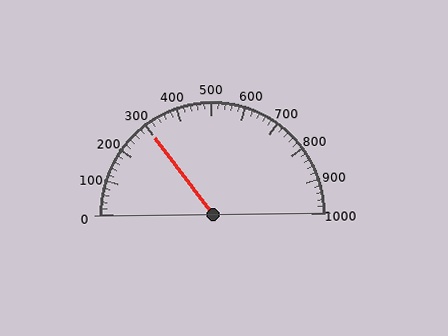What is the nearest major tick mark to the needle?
The nearest major tick mark is 300.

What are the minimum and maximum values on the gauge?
The gauge ranges from 0 to 1000.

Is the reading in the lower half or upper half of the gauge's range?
The reading is in the lower half of the range (0 to 1000).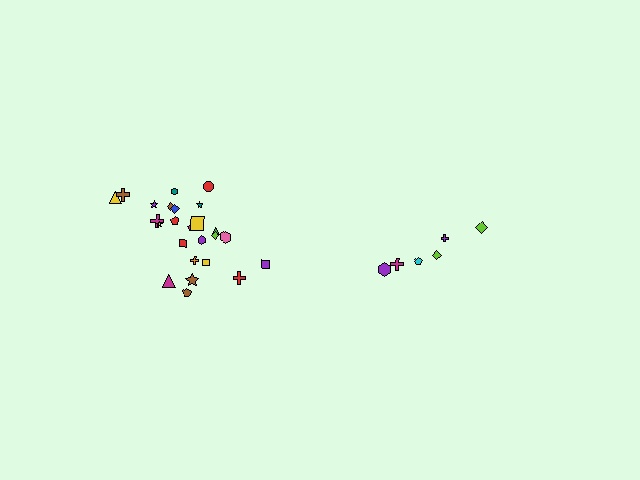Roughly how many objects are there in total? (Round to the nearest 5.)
Roughly 30 objects in total.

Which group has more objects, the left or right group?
The left group.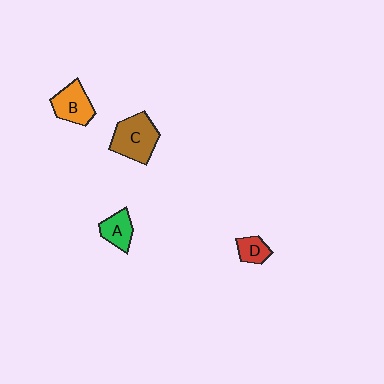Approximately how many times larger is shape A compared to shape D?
Approximately 1.3 times.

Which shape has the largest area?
Shape C (brown).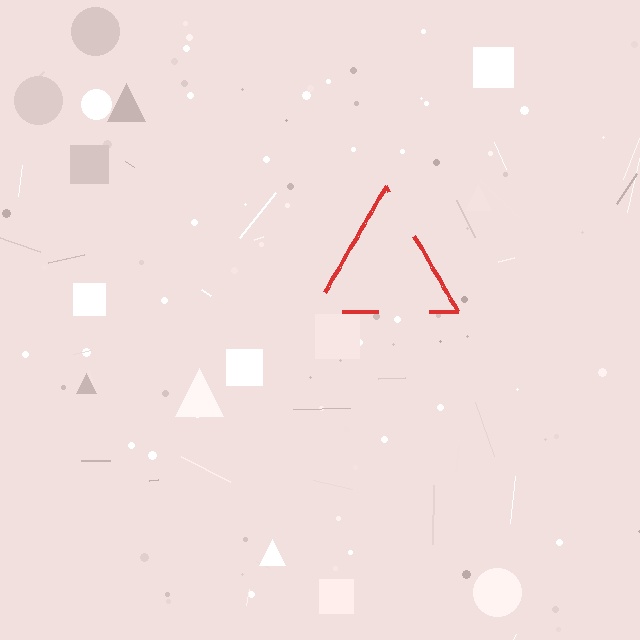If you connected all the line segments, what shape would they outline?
They would outline a triangle.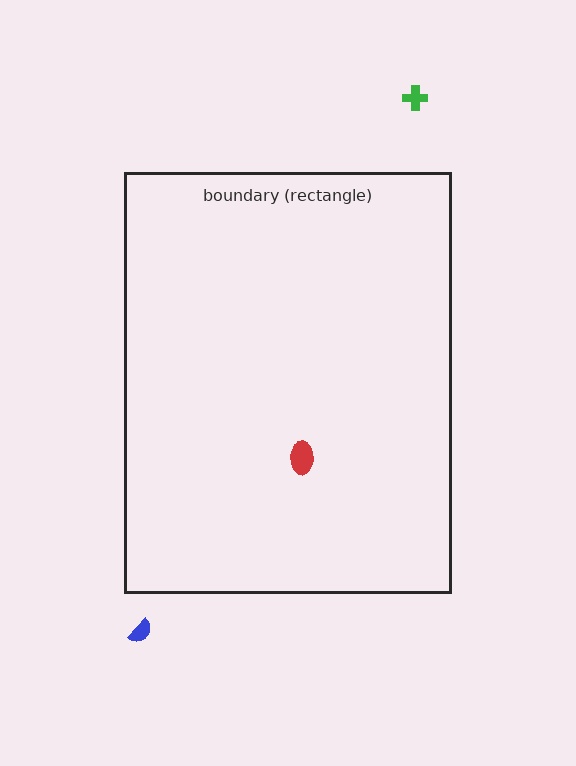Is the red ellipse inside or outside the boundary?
Inside.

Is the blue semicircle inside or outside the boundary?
Outside.